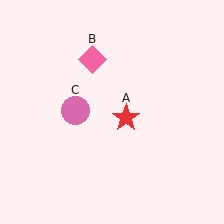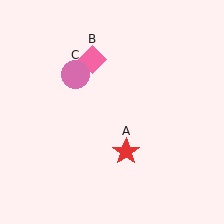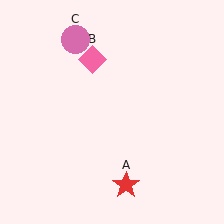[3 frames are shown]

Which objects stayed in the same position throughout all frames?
Pink diamond (object B) remained stationary.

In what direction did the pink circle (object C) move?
The pink circle (object C) moved up.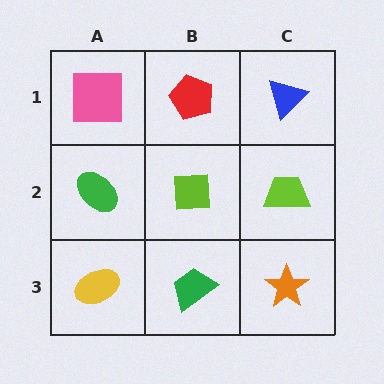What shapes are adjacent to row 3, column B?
A lime square (row 2, column B), a yellow ellipse (row 3, column A), an orange star (row 3, column C).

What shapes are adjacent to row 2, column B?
A red pentagon (row 1, column B), a green trapezoid (row 3, column B), a green ellipse (row 2, column A), a lime trapezoid (row 2, column C).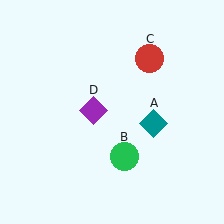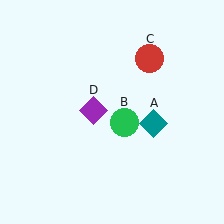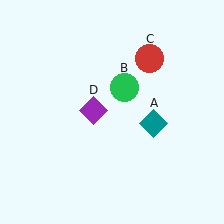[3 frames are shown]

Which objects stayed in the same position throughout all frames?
Teal diamond (object A) and red circle (object C) and purple diamond (object D) remained stationary.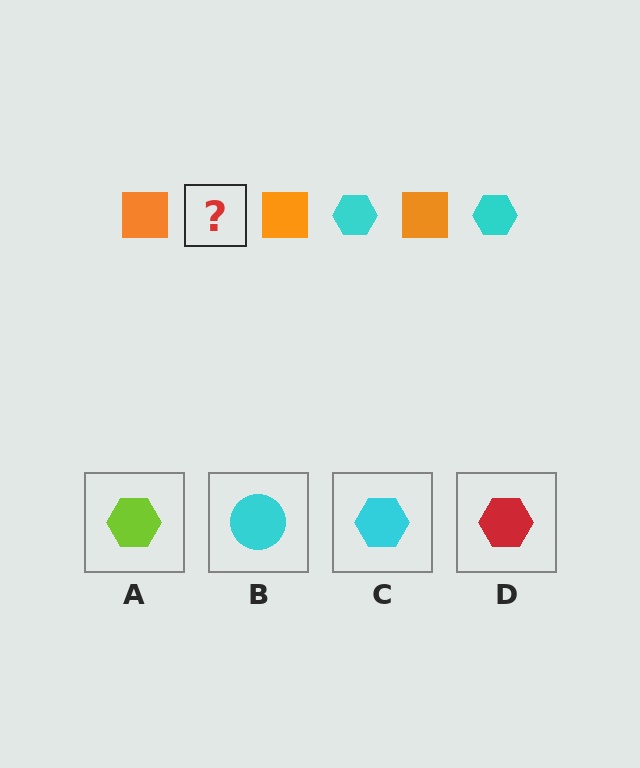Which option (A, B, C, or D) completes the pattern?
C.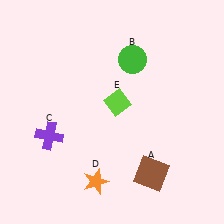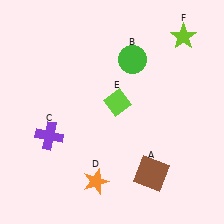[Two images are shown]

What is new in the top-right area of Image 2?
A lime star (F) was added in the top-right area of Image 2.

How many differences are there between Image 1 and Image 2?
There is 1 difference between the two images.